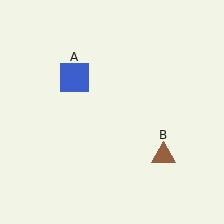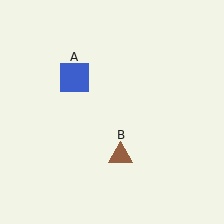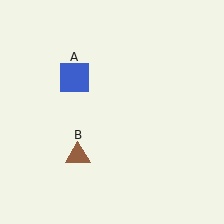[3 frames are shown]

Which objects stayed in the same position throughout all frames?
Blue square (object A) remained stationary.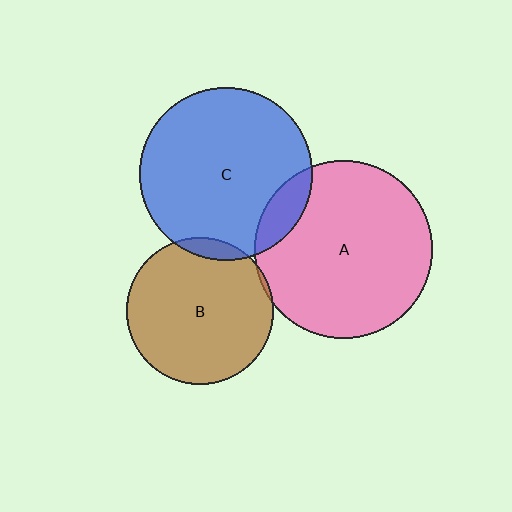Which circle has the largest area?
Circle A (pink).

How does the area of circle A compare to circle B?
Approximately 1.5 times.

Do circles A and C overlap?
Yes.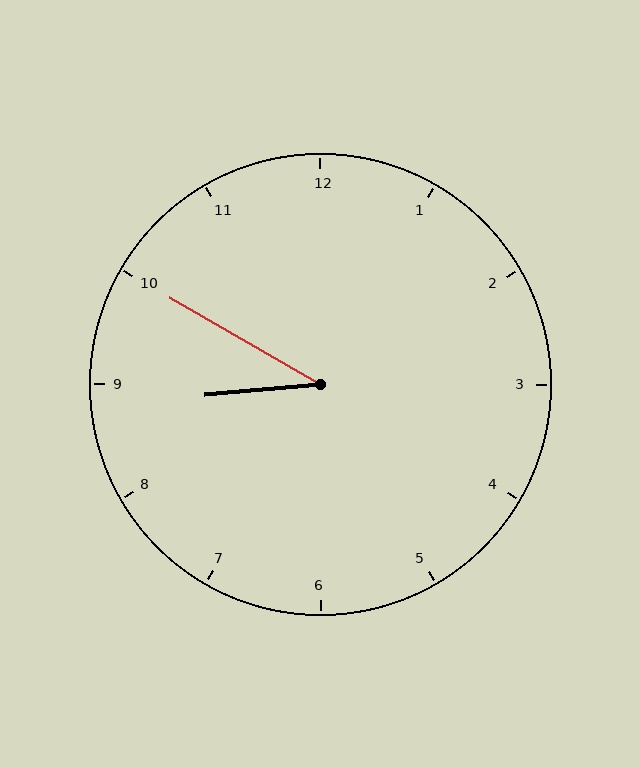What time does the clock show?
8:50.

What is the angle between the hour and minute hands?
Approximately 35 degrees.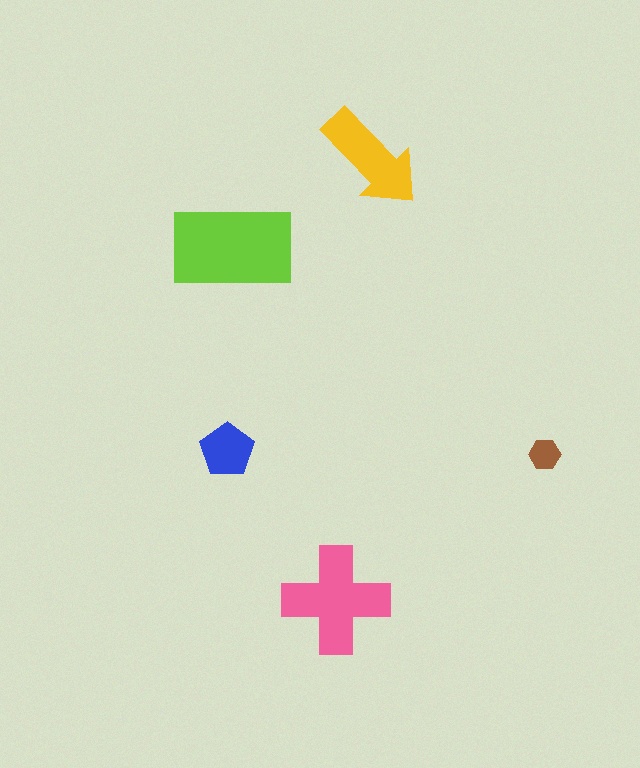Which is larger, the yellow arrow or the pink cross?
The pink cross.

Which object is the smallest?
The brown hexagon.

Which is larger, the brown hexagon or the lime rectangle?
The lime rectangle.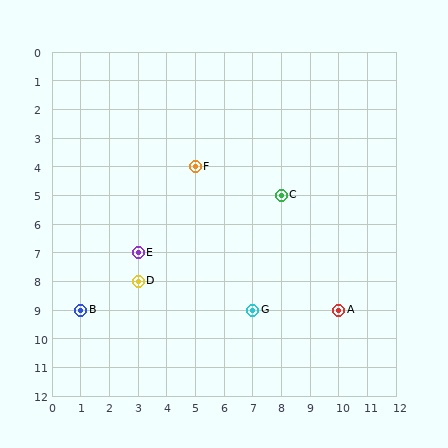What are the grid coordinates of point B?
Point B is at grid coordinates (1, 9).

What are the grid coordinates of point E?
Point E is at grid coordinates (3, 7).